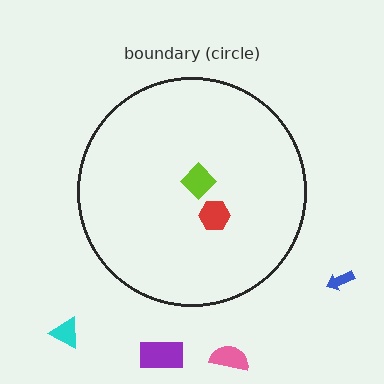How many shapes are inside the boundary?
2 inside, 4 outside.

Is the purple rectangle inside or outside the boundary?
Outside.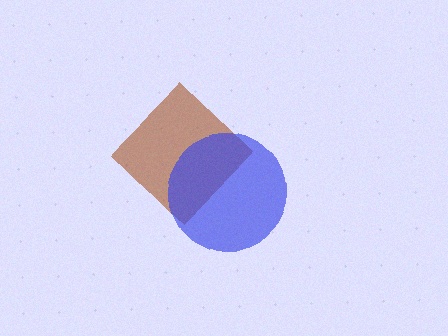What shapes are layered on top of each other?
The layered shapes are: a brown diamond, a blue circle.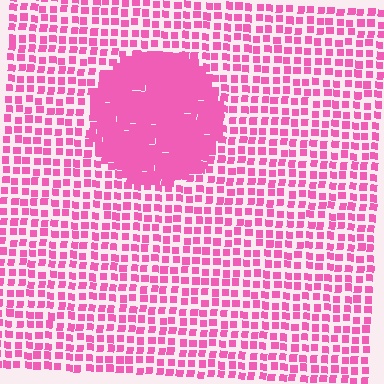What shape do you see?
I see a circle.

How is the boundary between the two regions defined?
The boundary is defined by a change in element density (approximately 2.3x ratio). All elements are the same color, size, and shape.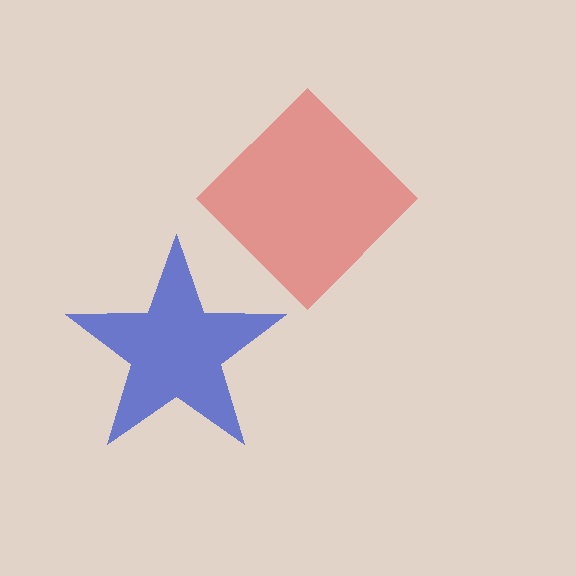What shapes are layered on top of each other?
The layered shapes are: a red diamond, a blue star.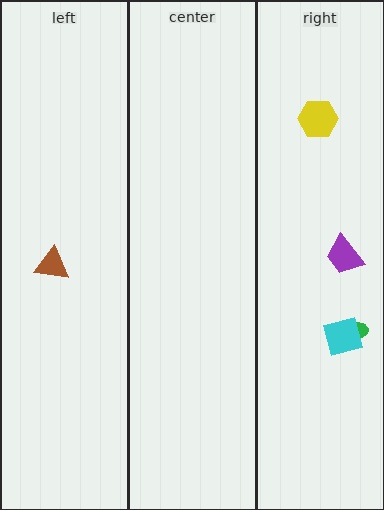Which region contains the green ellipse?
The right region.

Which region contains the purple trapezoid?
The right region.